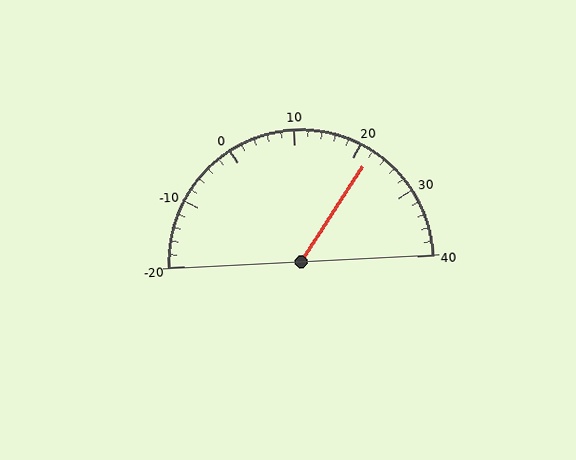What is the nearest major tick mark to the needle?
The nearest major tick mark is 20.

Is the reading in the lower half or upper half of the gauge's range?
The reading is in the upper half of the range (-20 to 40).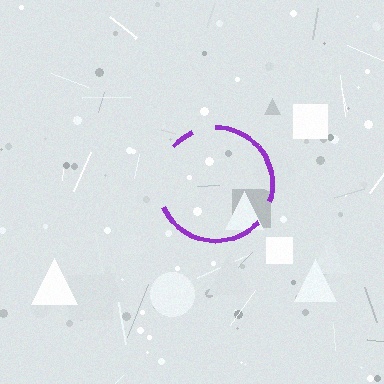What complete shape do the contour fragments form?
The contour fragments form a circle.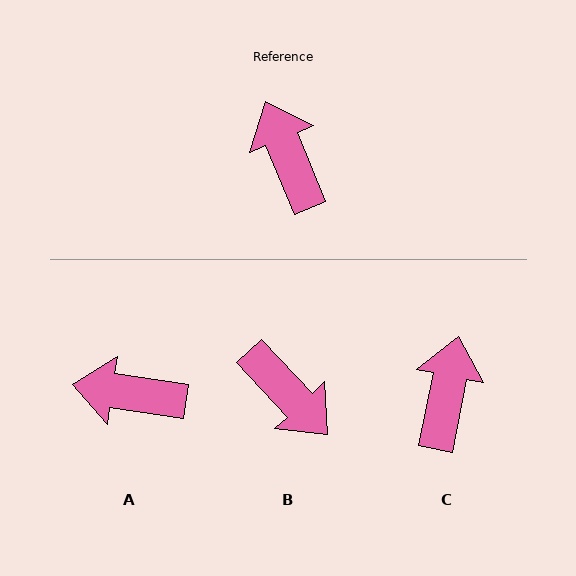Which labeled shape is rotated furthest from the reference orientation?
B, about 159 degrees away.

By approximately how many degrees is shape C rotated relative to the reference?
Approximately 34 degrees clockwise.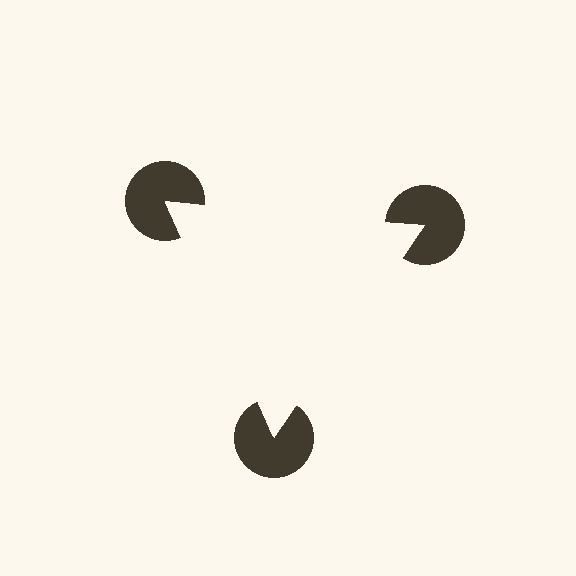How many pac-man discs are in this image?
There are 3 — one at each vertex of the illusory triangle.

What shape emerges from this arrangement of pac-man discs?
An illusory triangle — its edges are inferred from the aligned wedge cuts in the pac-man discs, not physically drawn.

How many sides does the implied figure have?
3 sides.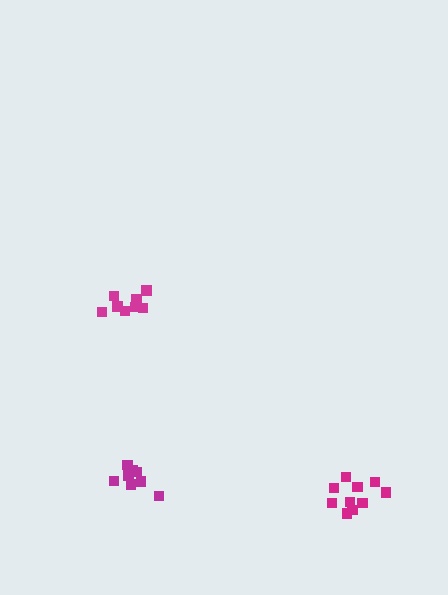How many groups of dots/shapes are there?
There are 3 groups.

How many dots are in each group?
Group 1: 10 dots, Group 2: 9 dots, Group 3: 8 dots (27 total).